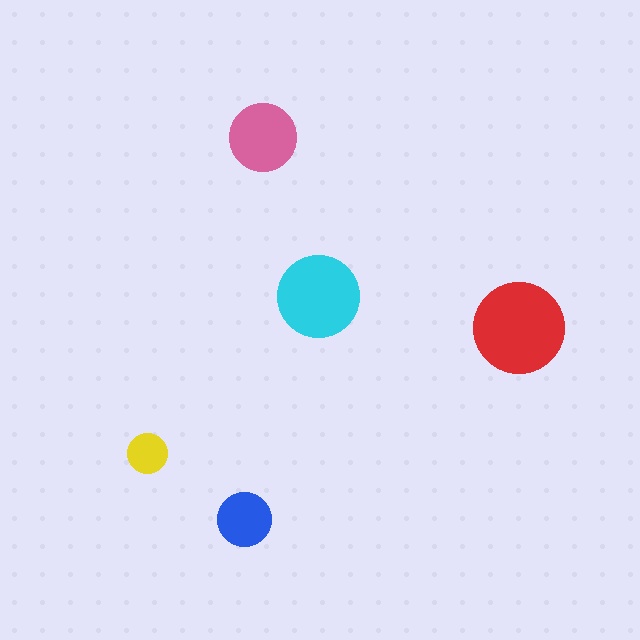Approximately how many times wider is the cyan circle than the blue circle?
About 1.5 times wider.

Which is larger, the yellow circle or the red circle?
The red one.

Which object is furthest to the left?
The yellow circle is leftmost.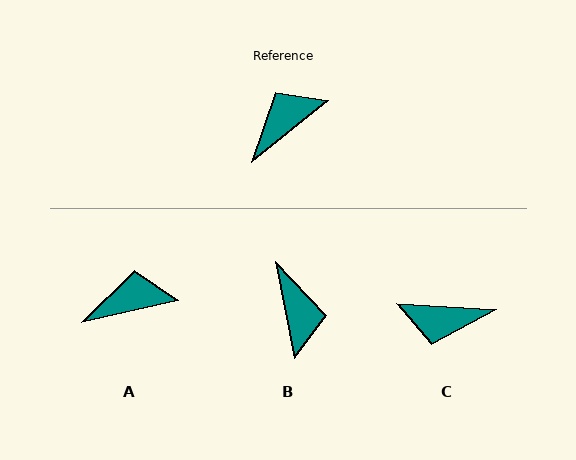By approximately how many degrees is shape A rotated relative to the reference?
Approximately 26 degrees clockwise.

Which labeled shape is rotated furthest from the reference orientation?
C, about 138 degrees away.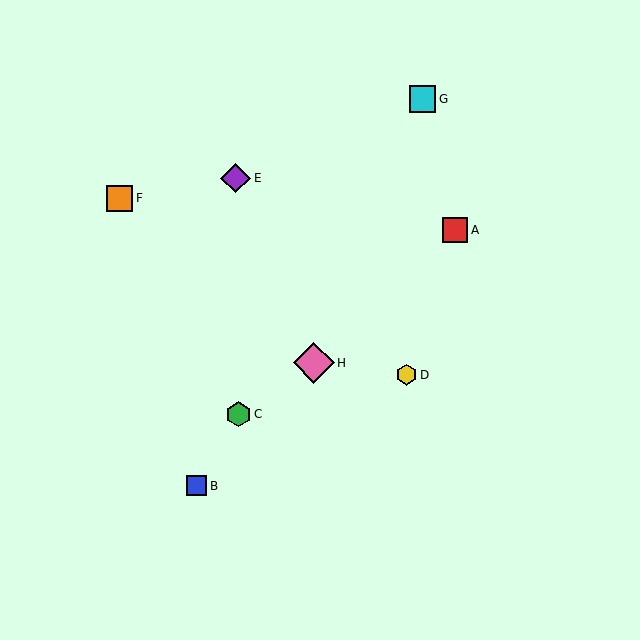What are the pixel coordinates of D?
Object D is at (407, 375).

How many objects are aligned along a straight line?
3 objects (B, C, G) are aligned along a straight line.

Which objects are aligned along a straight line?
Objects B, C, G are aligned along a straight line.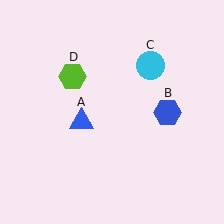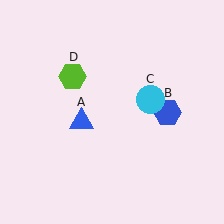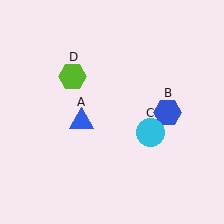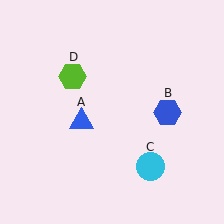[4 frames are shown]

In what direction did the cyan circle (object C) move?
The cyan circle (object C) moved down.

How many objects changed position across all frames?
1 object changed position: cyan circle (object C).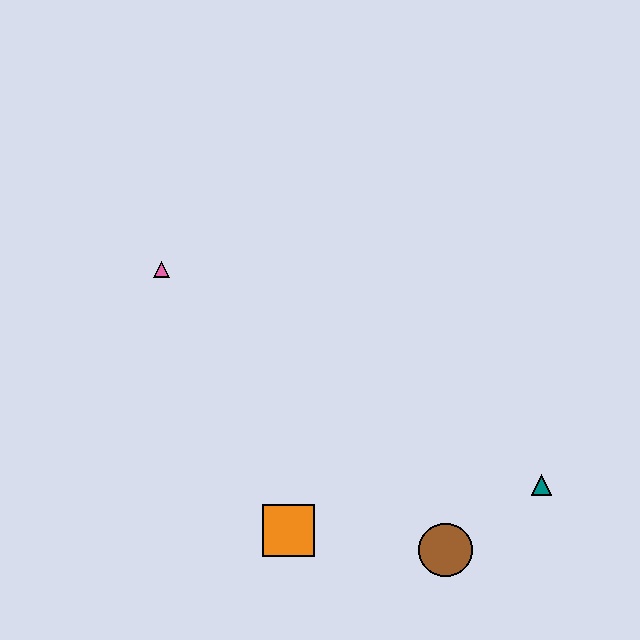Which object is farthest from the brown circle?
The pink triangle is farthest from the brown circle.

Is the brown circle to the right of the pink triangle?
Yes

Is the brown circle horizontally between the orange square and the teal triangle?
Yes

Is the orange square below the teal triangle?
Yes